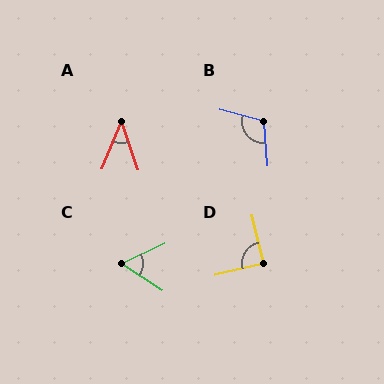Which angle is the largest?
B, at approximately 108 degrees.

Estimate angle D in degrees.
Approximately 91 degrees.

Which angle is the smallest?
A, at approximately 40 degrees.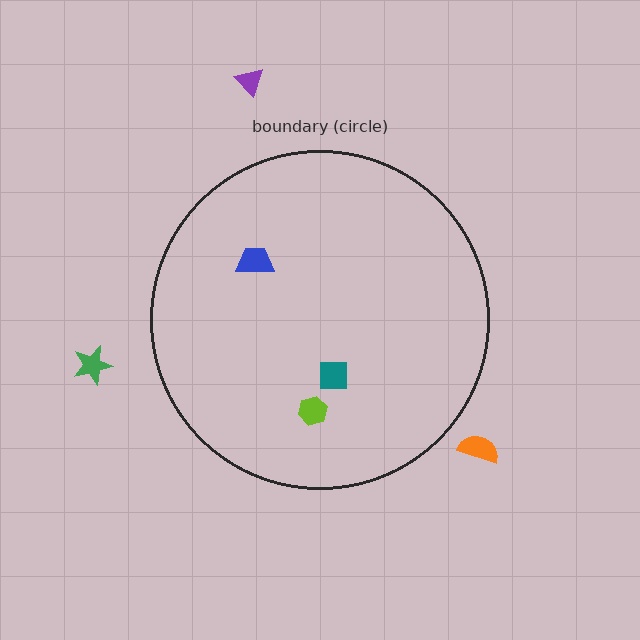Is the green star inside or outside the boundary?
Outside.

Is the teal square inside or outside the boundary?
Inside.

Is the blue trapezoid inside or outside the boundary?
Inside.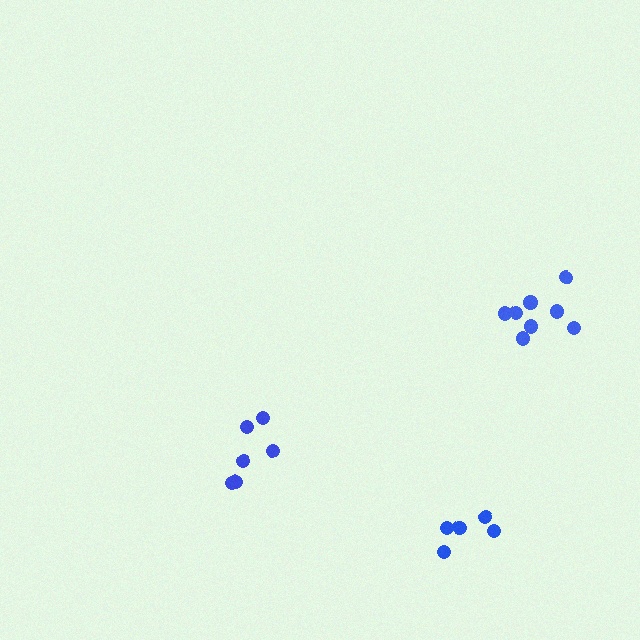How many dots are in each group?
Group 1: 8 dots, Group 2: 6 dots, Group 3: 5 dots (19 total).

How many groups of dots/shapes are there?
There are 3 groups.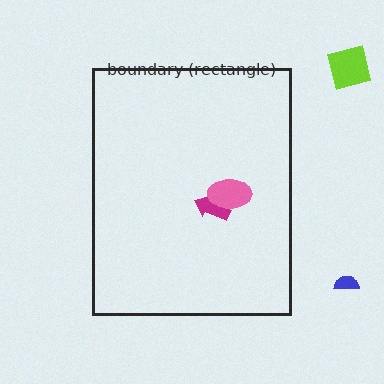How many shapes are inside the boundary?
2 inside, 2 outside.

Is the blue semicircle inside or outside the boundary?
Outside.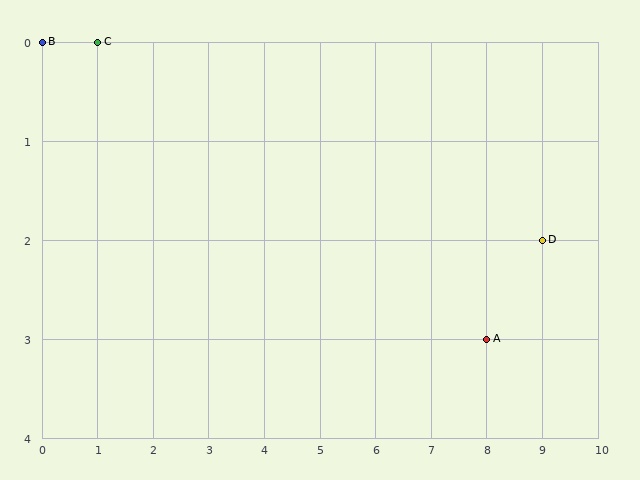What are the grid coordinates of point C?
Point C is at grid coordinates (1, 0).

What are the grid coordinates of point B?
Point B is at grid coordinates (0, 0).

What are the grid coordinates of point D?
Point D is at grid coordinates (9, 2).